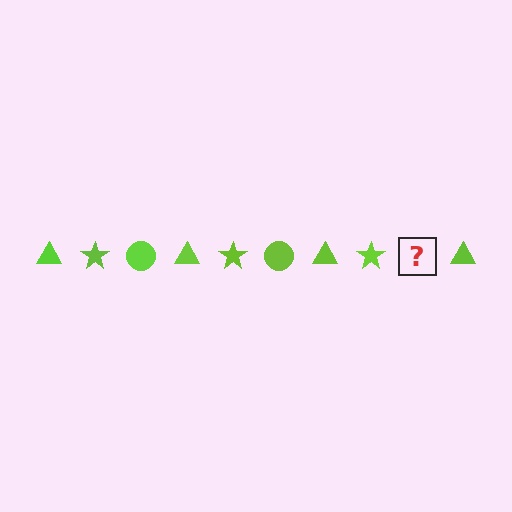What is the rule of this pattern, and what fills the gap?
The rule is that the pattern cycles through triangle, star, circle shapes in lime. The gap should be filled with a lime circle.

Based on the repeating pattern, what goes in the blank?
The blank should be a lime circle.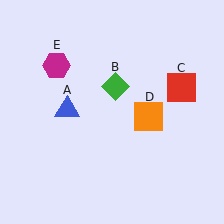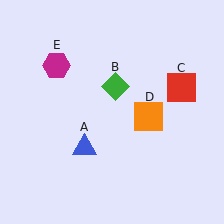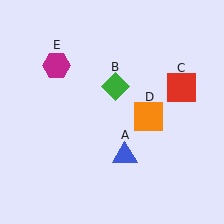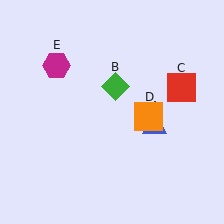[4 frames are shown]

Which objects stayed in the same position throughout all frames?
Green diamond (object B) and red square (object C) and orange square (object D) and magenta hexagon (object E) remained stationary.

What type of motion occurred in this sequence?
The blue triangle (object A) rotated counterclockwise around the center of the scene.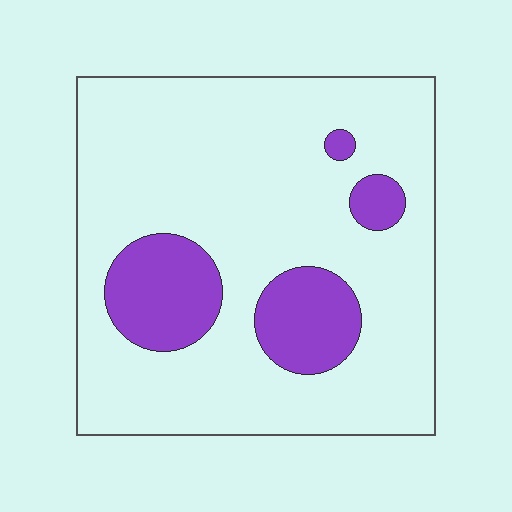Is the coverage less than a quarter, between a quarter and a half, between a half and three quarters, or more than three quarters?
Less than a quarter.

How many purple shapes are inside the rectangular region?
4.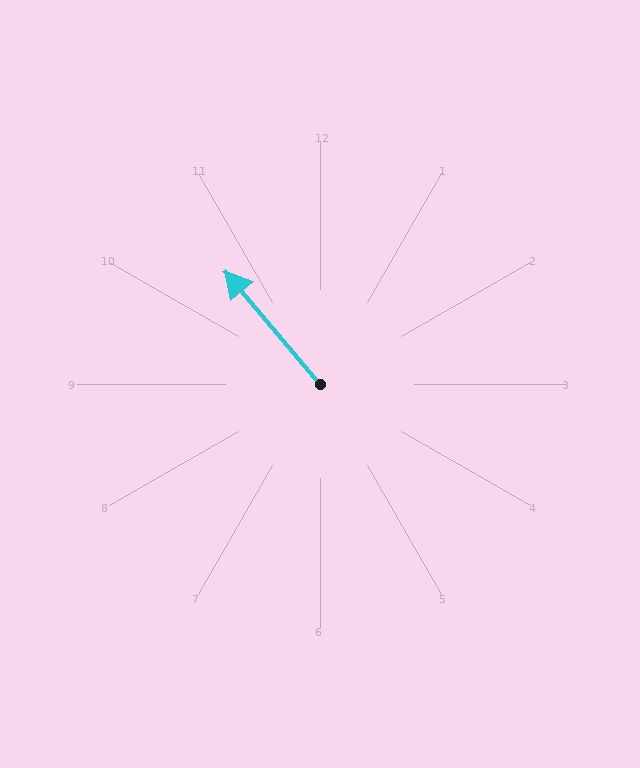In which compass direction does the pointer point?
Northwest.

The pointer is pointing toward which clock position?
Roughly 11 o'clock.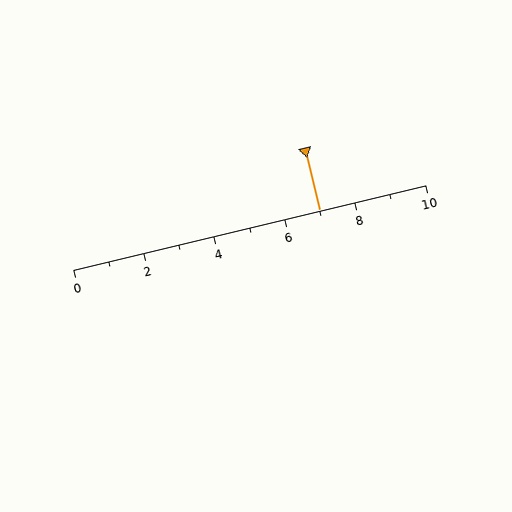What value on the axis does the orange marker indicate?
The marker indicates approximately 7.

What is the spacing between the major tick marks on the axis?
The major ticks are spaced 2 apart.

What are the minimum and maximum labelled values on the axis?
The axis runs from 0 to 10.